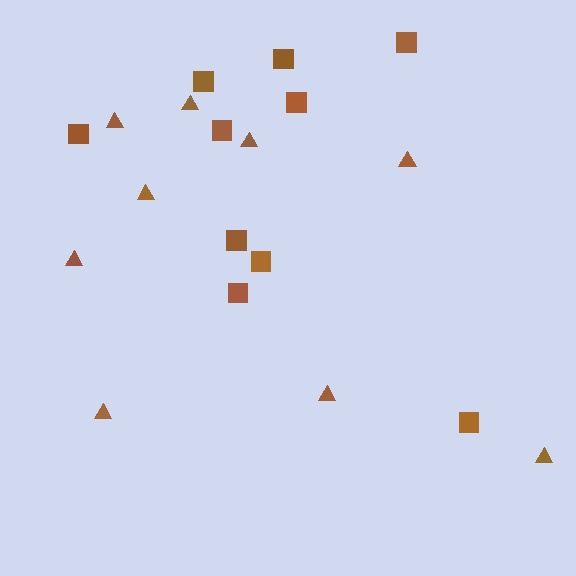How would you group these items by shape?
There are 2 groups: one group of triangles (9) and one group of squares (10).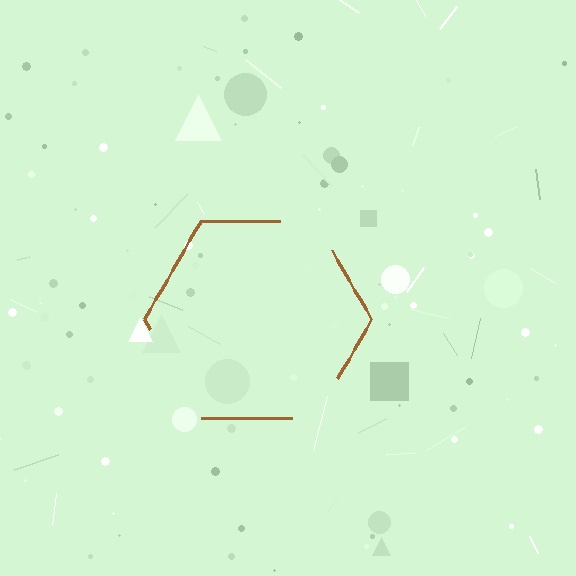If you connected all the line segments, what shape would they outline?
They would outline a hexagon.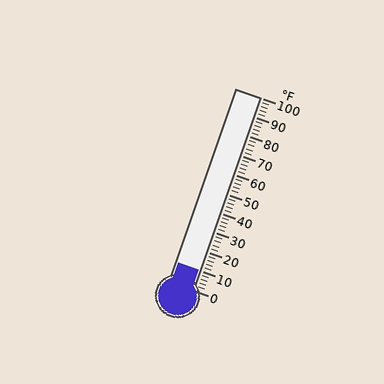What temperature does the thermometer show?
The thermometer shows approximately 10°F.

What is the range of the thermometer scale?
The thermometer scale ranges from 0°F to 100°F.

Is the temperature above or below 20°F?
The temperature is below 20°F.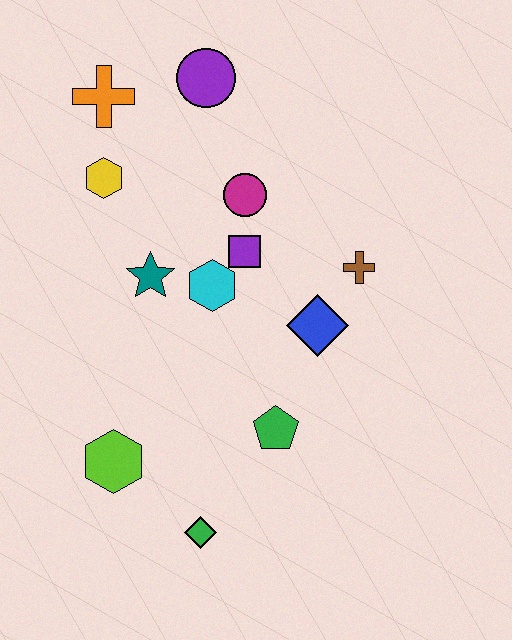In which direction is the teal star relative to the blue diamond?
The teal star is to the left of the blue diamond.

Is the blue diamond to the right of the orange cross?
Yes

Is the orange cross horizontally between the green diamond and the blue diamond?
No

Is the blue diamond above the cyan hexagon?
No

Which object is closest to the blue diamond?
The brown cross is closest to the blue diamond.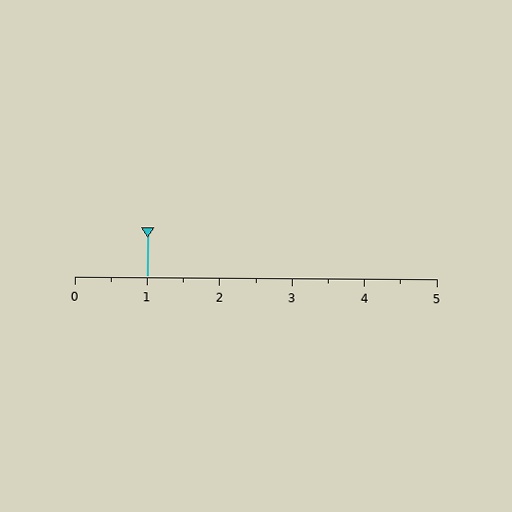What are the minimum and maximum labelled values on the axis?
The axis runs from 0 to 5.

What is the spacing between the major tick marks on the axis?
The major ticks are spaced 1 apart.